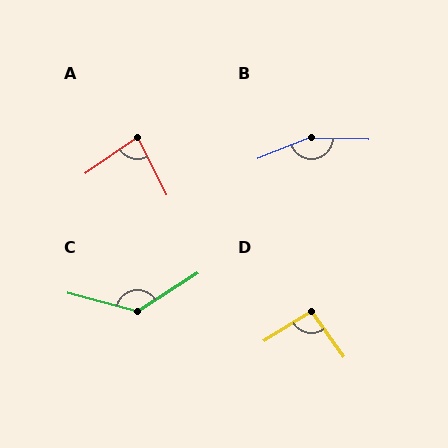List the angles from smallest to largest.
A (81°), D (94°), C (132°), B (156°).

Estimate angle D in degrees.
Approximately 94 degrees.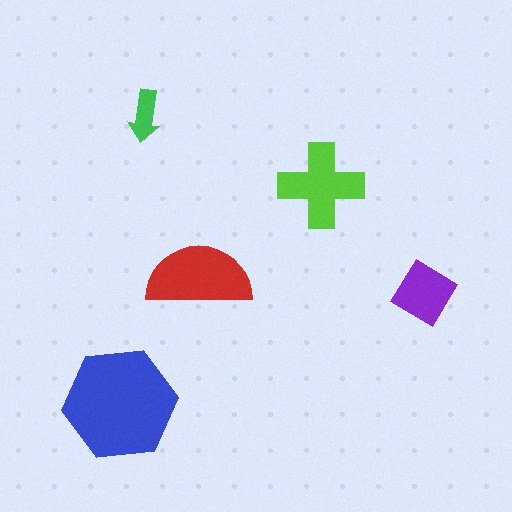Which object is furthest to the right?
The purple diamond is rightmost.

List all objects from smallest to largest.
The green arrow, the purple diamond, the lime cross, the red semicircle, the blue hexagon.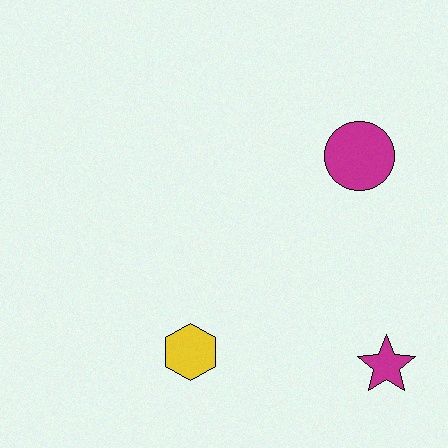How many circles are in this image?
There is 1 circle.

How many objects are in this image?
There are 3 objects.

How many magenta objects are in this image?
There are 2 magenta objects.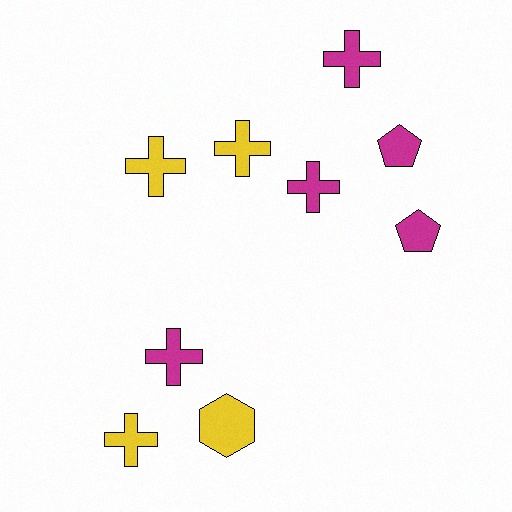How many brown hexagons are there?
There are no brown hexagons.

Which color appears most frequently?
Magenta, with 5 objects.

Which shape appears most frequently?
Cross, with 6 objects.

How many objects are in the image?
There are 9 objects.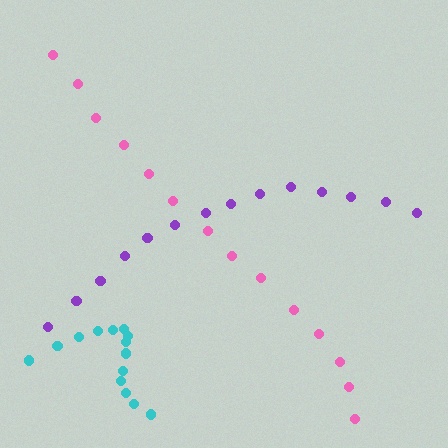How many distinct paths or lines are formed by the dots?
There are 3 distinct paths.